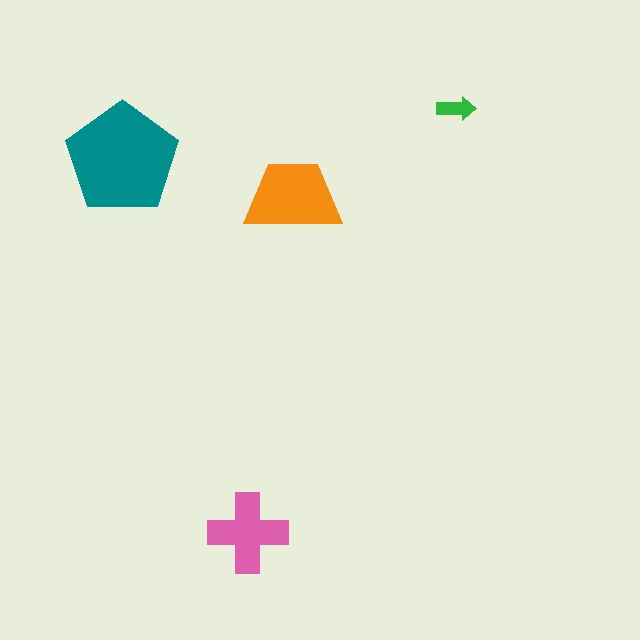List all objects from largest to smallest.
The teal pentagon, the orange trapezoid, the pink cross, the green arrow.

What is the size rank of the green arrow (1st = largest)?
4th.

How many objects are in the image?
There are 4 objects in the image.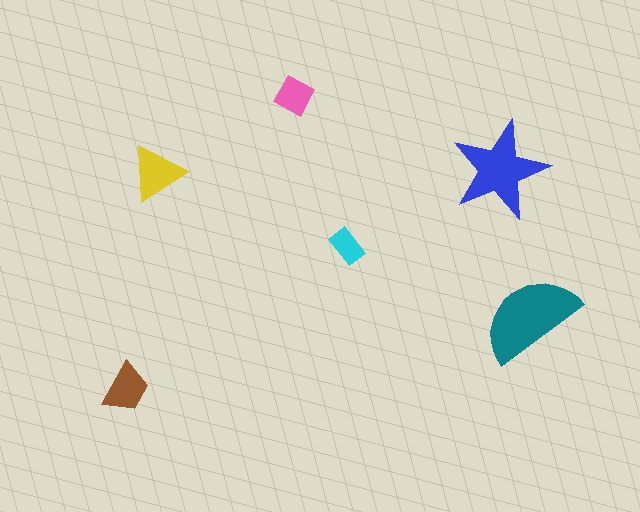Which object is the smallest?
The cyan rectangle.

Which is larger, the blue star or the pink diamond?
The blue star.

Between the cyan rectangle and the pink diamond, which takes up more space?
The pink diamond.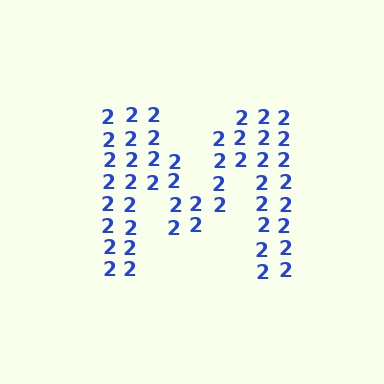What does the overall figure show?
The overall figure shows the letter M.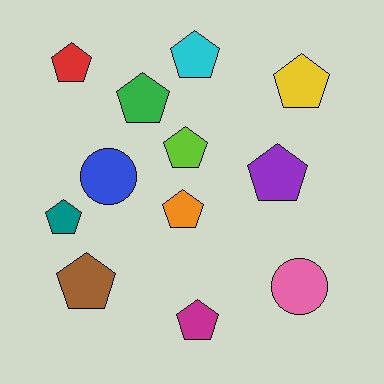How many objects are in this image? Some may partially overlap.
There are 12 objects.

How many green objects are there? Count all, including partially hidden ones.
There is 1 green object.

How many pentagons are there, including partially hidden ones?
There are 10 pentagons.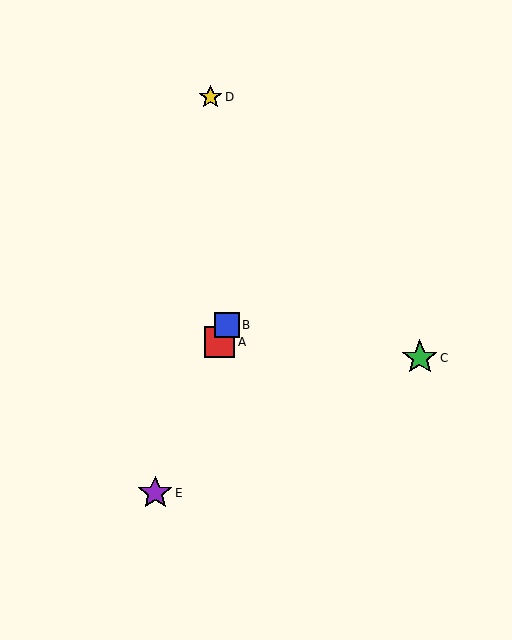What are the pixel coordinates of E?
Object E is at (155, 493).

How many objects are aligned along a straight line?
3 objects (A, B, E) are aligned along a straight line.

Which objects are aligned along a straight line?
Objects A, B, E are aligned along a straight line.